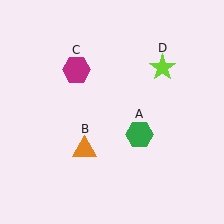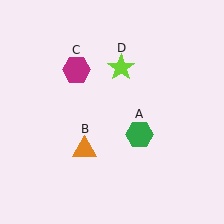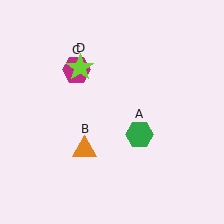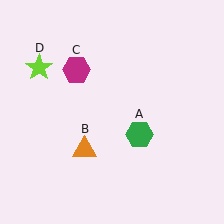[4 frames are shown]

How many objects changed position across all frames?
1 object changed position: lime star (object D).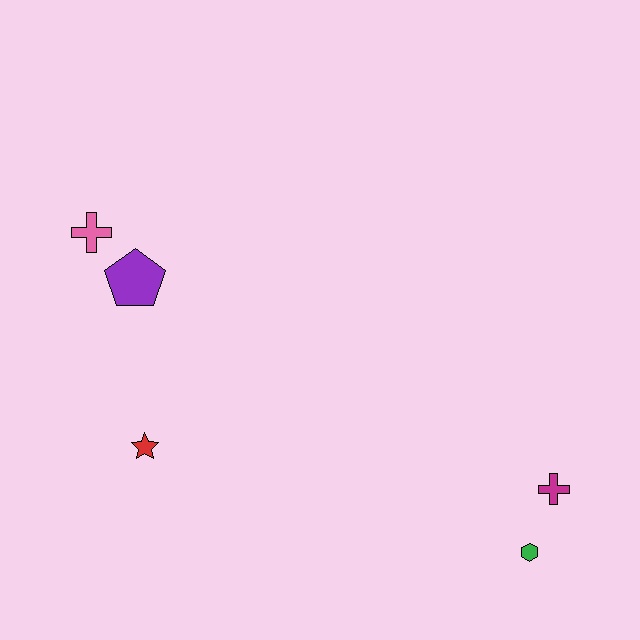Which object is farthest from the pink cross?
The green hexagon is farthest from the pink cross.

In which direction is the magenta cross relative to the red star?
The magenta cross is to the right of the red star.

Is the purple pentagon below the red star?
No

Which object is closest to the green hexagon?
The magenta cross is closest to the green hexagon.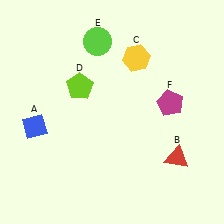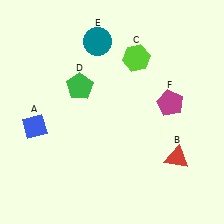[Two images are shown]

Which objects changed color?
C changed from yellow to lime. D changed from lime to green. E changed from lime to teal.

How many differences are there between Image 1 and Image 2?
There are 3 differences between the two images.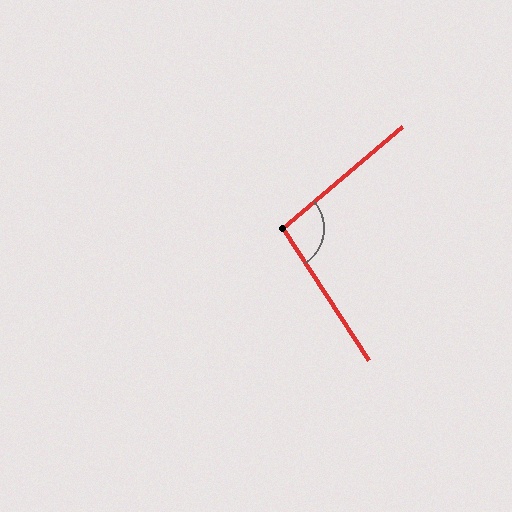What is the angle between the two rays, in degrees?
Approximately 97 degrees.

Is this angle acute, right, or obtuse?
It is obtuse.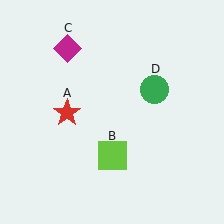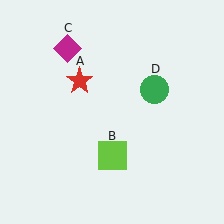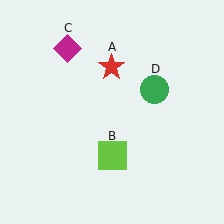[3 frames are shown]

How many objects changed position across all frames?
1 object changed position: red star (object A).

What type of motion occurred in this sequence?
The red star (object A) rotated clockwise around the center of the scene.